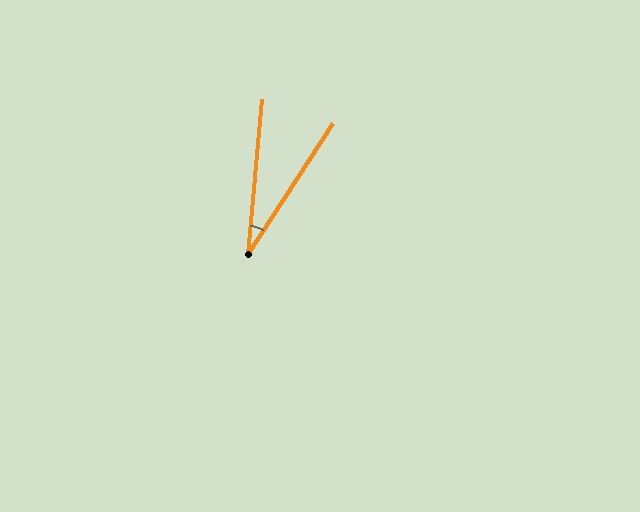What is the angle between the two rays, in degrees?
Approximately 28 degrees.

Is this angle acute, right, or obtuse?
It is acute.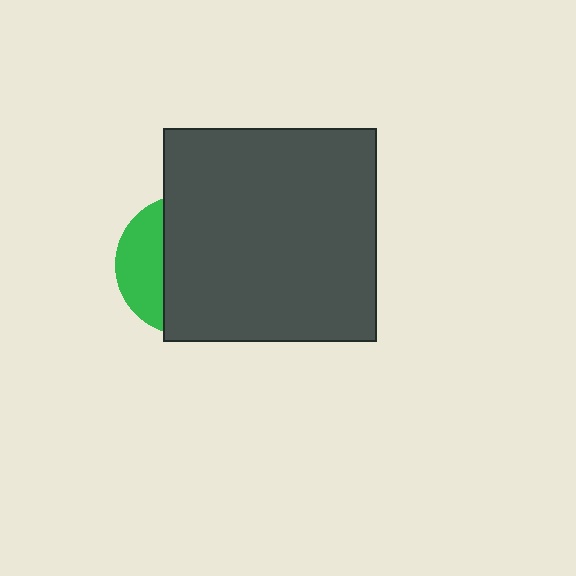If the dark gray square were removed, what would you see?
You would see the complete green circle.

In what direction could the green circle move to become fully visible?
The green circle could move left. That would shift it out from behind the dark gray square entirely.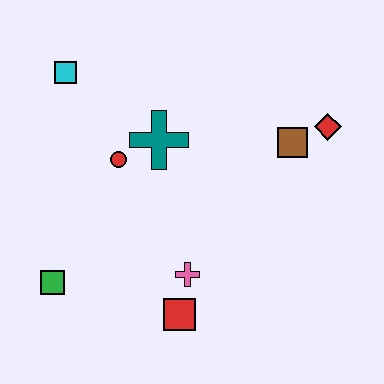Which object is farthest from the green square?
The red diamond is farthest from the green square.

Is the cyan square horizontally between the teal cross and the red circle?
No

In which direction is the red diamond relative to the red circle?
The red diamond is to the right of the red circle.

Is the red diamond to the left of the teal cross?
No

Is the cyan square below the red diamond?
No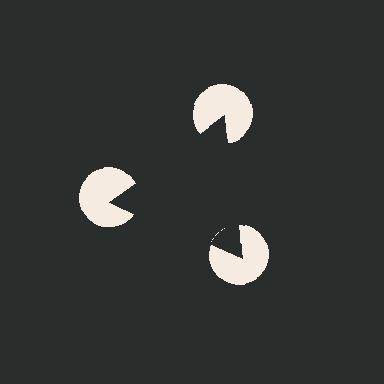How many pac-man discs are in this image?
There are 3 — one at each vertex of the illusory triangle.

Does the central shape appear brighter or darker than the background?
It typically appears slightly darker than the background, even though no actual brightness change is drawn.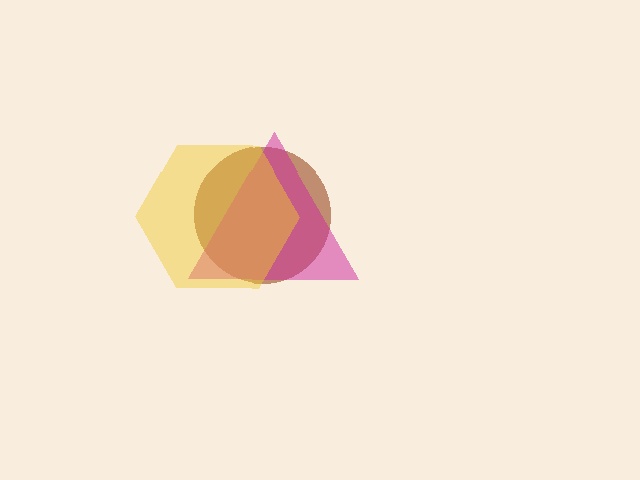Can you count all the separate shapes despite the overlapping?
Yes, there are 3 separate shapes.